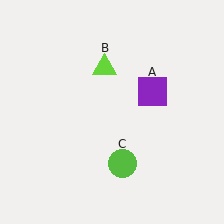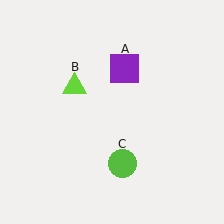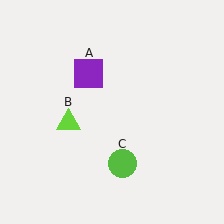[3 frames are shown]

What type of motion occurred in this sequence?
The purple square (object A), lime triangle (object B) rotated counterclockwise around the center of the scene.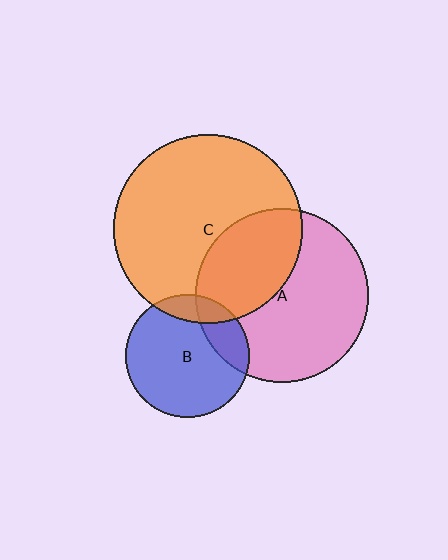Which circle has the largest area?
Circle C (orange).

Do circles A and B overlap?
Yes.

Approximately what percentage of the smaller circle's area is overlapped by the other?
Approximately 20%.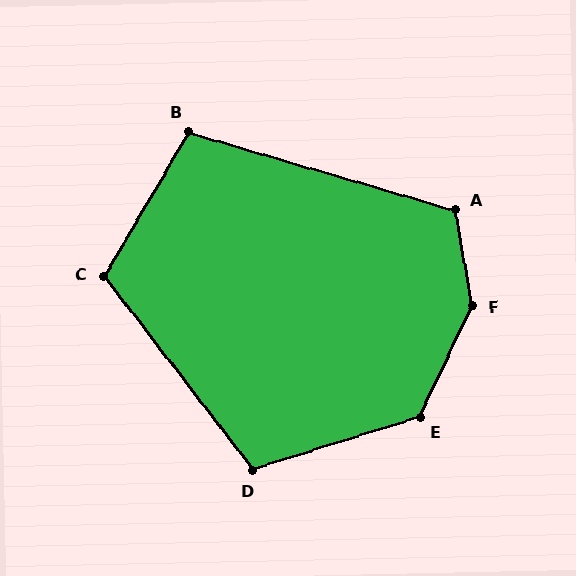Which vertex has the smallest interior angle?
B, at approximately 104 degrees.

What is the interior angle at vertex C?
Approximately 112 degrees (obtuse).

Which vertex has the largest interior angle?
F, at approximately 145 degrees.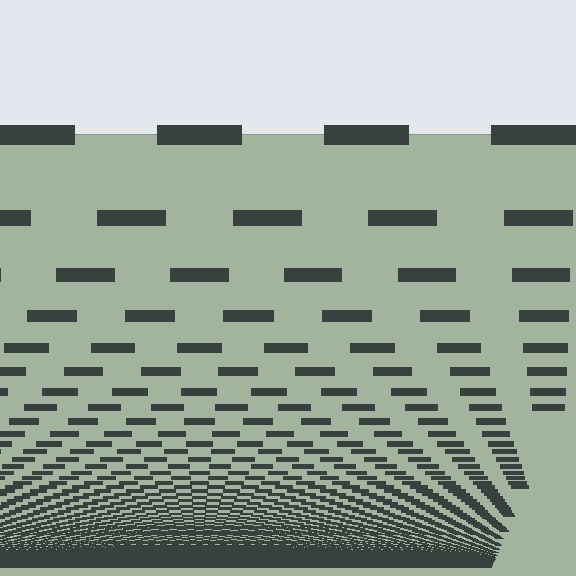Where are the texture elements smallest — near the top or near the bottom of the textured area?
Near the bottom.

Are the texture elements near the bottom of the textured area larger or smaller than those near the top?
Smaller. The gradient is inverted — elements near the bottom are smaller and denser.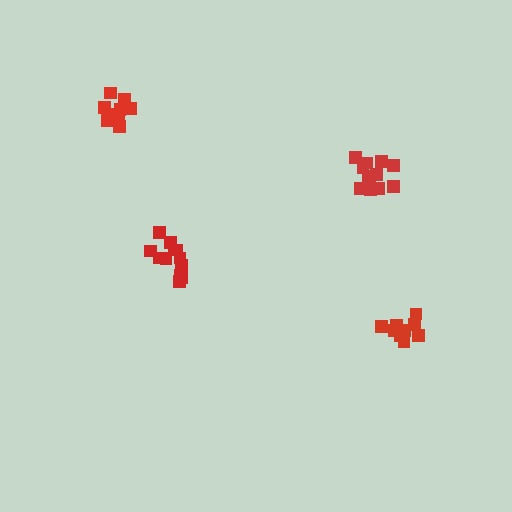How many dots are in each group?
Group 1: 13 dots, Group 2: 9 dots, Group 3: 12 dots, Group 4: 11 dots (45 total).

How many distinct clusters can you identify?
There are 4 distinct clusters.